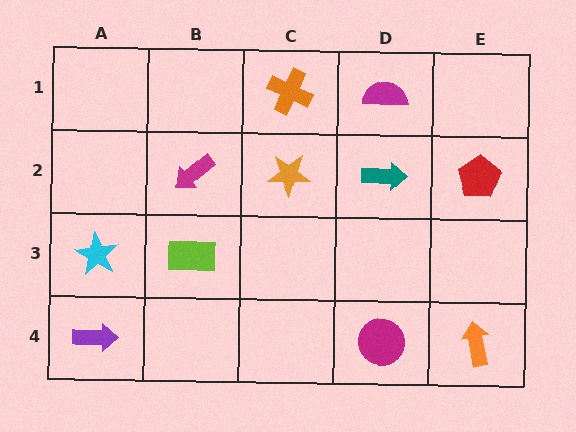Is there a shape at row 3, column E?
No, that cell is empty.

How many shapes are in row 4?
3 shapes.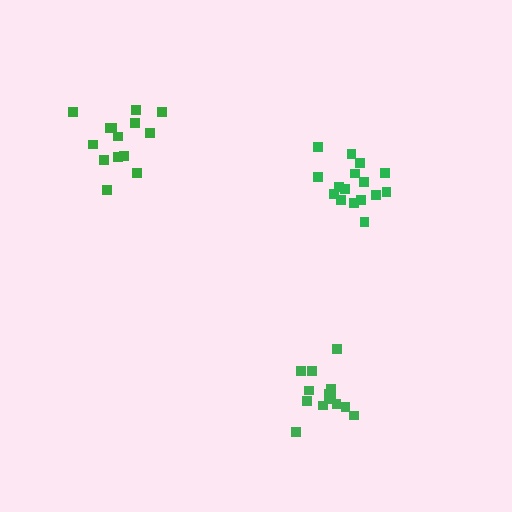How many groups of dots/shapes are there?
There are 3 groups.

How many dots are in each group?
Group 1: 14 dots, Group 2: 16 dots, Group 3: 14 dots (44 total).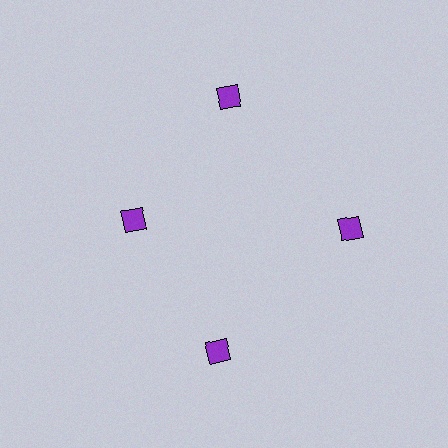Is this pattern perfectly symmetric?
No. The 4 purple diamonds are arranged in a ring, but one element near the 9 o'clock position is pulled inward toward the center, breaking the 4-fold rotational symmetry.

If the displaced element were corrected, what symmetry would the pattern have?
It would have 4-fold rotational symmetry — the pattern would map onto itself every 90 degrees.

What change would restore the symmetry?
The symmetry would be restored by moving it outward, back onto the ring so that all 4 diamonds sit at equal angles and equal distance from the center.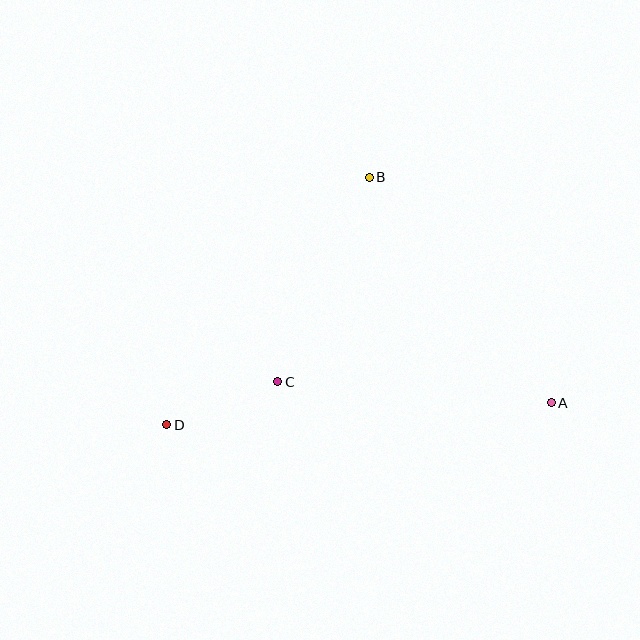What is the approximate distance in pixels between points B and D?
The distance between B and D is approximately 320 pixels.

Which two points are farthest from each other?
Points A and D are farthest from each other.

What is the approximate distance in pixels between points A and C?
The distance between A and C is approximately 274 pixels.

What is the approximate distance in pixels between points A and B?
The distance between A and B is approximately 290 pixels.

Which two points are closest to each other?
Points C and D are closest to each other.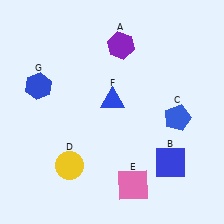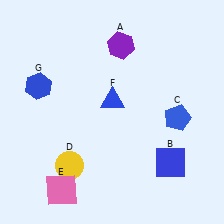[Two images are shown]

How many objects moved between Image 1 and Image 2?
1 object moved between the two images.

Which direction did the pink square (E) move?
The pink square (E) moved left.